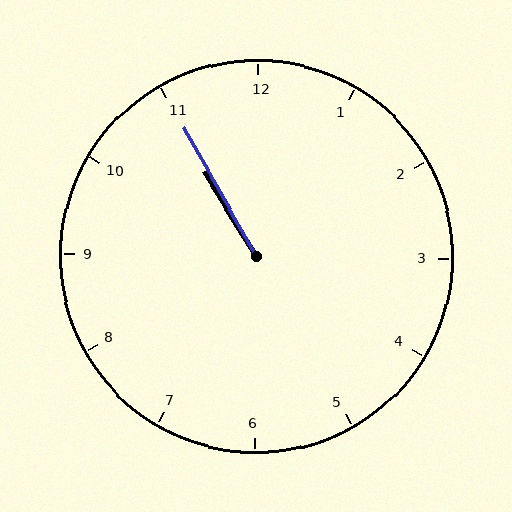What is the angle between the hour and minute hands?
Approximately 2 degrees.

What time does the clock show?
10:55.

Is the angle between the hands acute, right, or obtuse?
It is acute.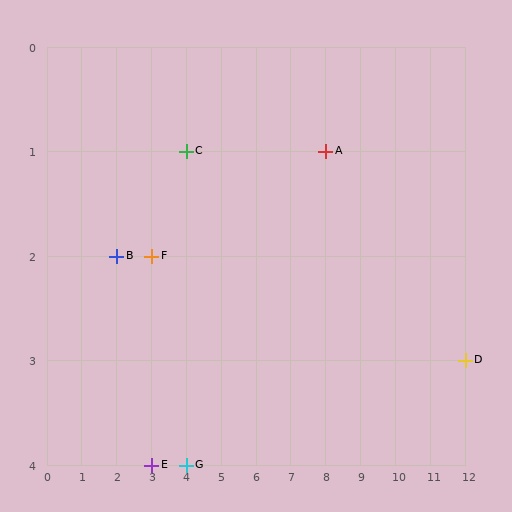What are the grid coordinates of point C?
Point C is at grid coordinates (4, 1).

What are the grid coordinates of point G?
Point G is at grid coordinates (4, 4).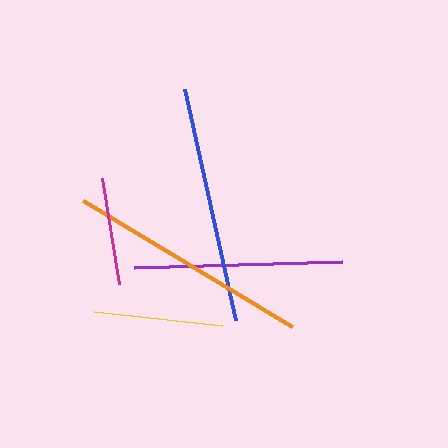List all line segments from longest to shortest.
From longest to shortest: orange, blue, purple, yellow, magenta.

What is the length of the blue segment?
The blue segment is approximately 237 pixels long.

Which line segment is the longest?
The orange line is the longest at approximately 244 pixels.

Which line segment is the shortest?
The magenta line is the shortest at approximately 107 pixels.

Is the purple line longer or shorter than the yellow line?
The purple line is longer than the yellow line.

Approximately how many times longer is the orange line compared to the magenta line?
The orange line is approximately 2.3 times the length of the magenta line.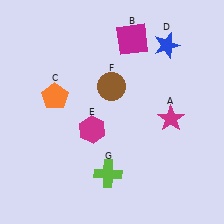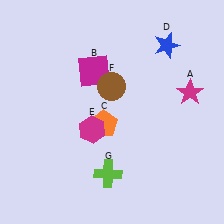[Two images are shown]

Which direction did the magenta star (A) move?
The magenta star (A) moved up.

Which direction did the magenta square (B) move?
The magenta square (B) moved left.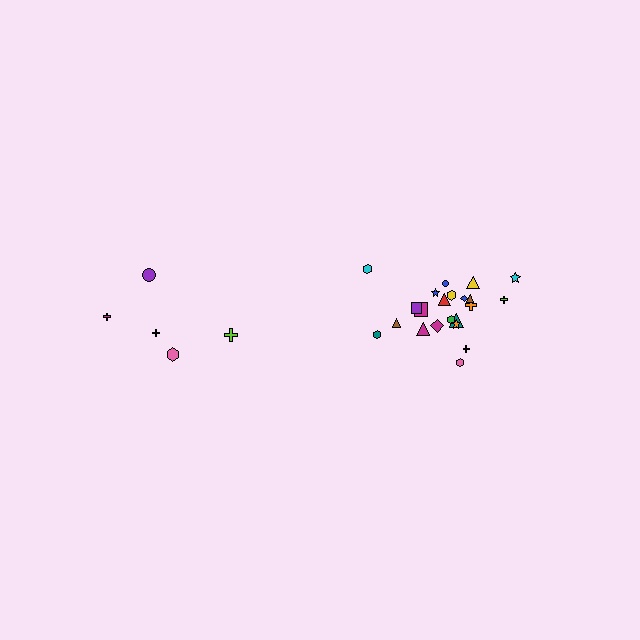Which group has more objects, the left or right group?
The right group.